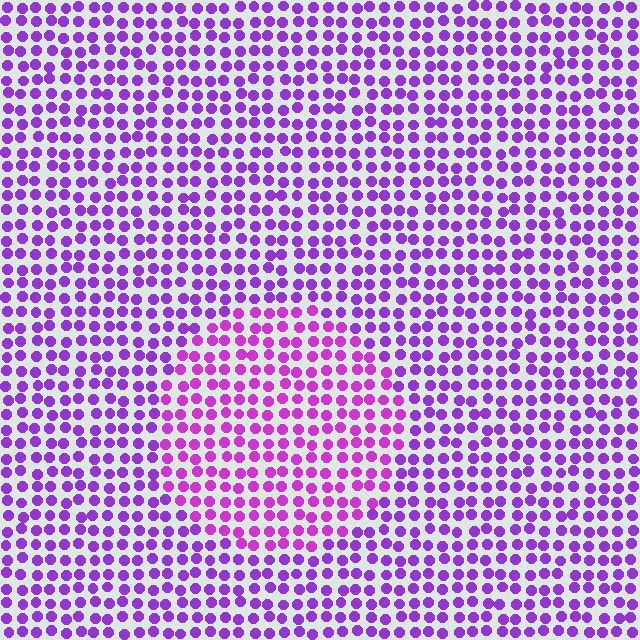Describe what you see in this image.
The image is filled with small purple elements in a uniform arrangement. A circle-shaped region is visible where the elements are tinted to a slightly different hue, forming a subtle color boundary.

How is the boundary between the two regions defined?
The boundary is defined purely by a slight shift in hue (about 23 degrees). Spacing, size, and orientation are identical on both sides.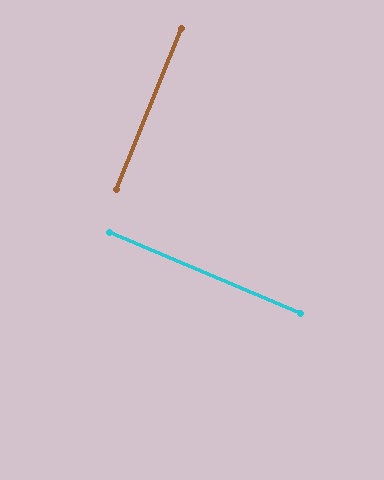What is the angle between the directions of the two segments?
Approximately 89 degrees.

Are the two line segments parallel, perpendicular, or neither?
Perpendicular — they meet at approximately 89°.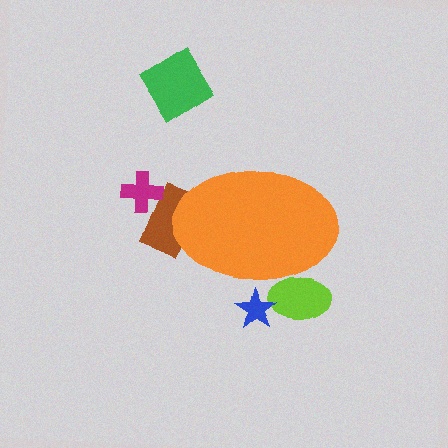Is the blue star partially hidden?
Yes, the blue star is partially hidden behind the orange ellipse.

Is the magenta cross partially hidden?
No, the magenta cross is fully visible.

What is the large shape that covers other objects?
An orange ellipse.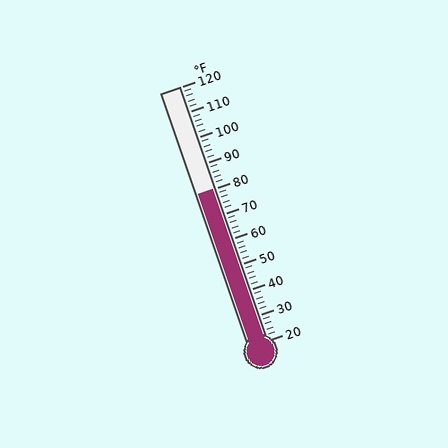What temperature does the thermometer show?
The thermometer shows approximately 80°F.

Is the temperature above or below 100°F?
The temperature is below 100°F.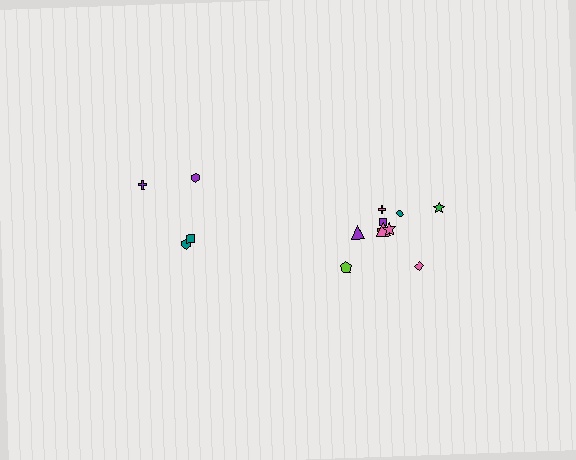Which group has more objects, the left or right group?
The right group.